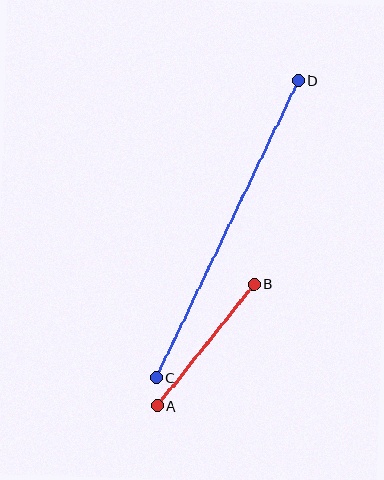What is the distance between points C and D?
The distance is approximately 329 pixels.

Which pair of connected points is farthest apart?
Points C and D are farthest apart.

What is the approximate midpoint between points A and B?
The midpoint is at approximately (205, 345) pixels.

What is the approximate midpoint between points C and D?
The midpoint is at approximately (227, 229) pixels.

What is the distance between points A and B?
The distance is approximately 156 pixels.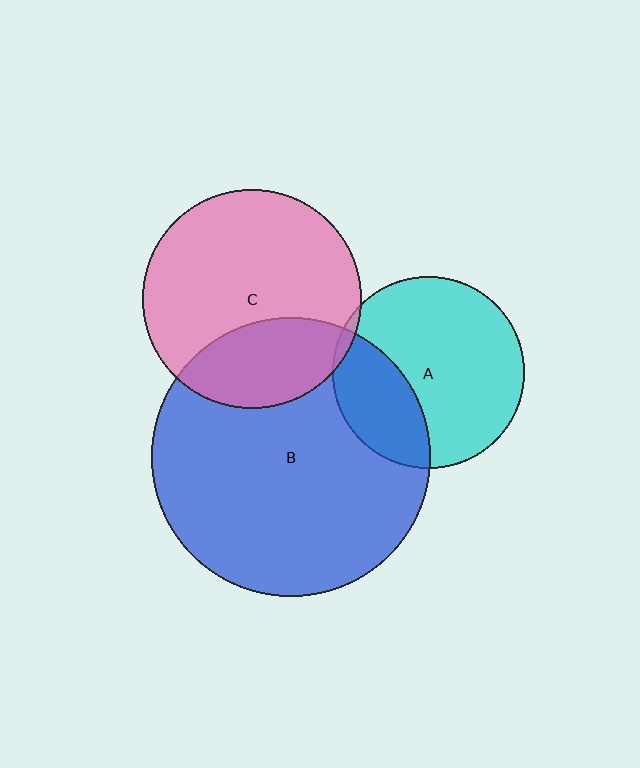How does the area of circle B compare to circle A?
Approximately 2.1 times.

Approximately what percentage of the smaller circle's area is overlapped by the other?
Approximately 5%.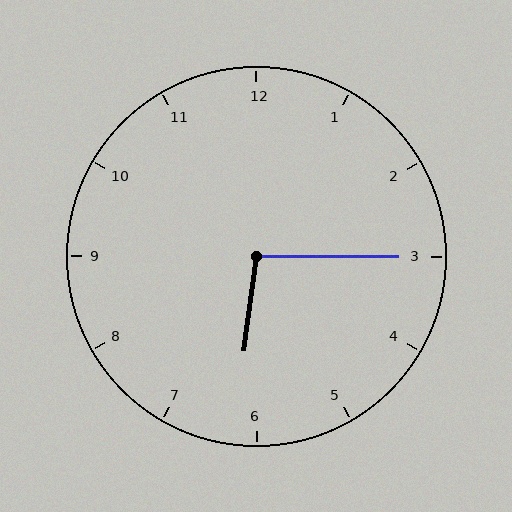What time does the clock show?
6:15.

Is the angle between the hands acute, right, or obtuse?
It is obtuse.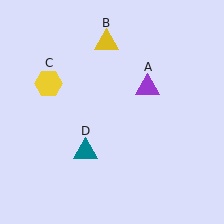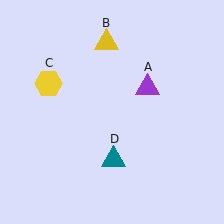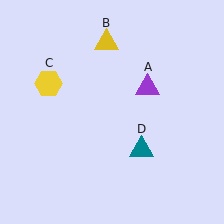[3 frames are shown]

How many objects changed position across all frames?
1 object changed position: teal triangle (object D).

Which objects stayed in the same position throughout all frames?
Purple triangle (object A) and yellow triangle (object B) and yellow hexagon (object C) remained stationary.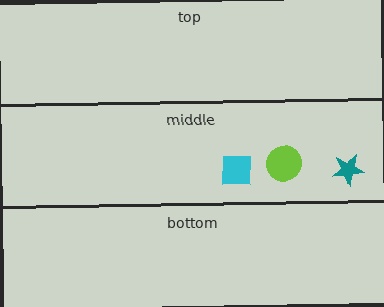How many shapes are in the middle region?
3.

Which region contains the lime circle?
The middle region.